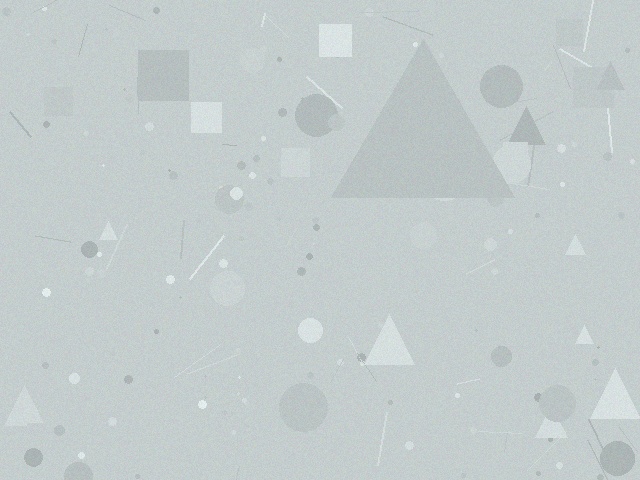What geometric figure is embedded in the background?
A triangle is embedded in the background.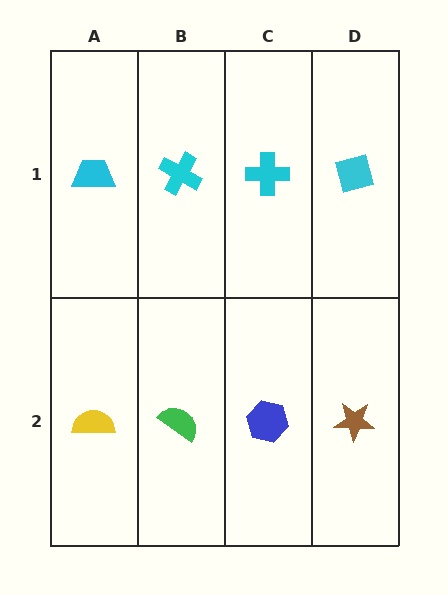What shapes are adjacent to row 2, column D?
A cyan diamond (row 1, column D), a blue hexagon (row 2, column C).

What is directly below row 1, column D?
A brown star.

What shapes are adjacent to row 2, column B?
A cyan cross (row 1, column B), a yellow semicircle (row 2, column A), a blue hexagon (row 2, column C).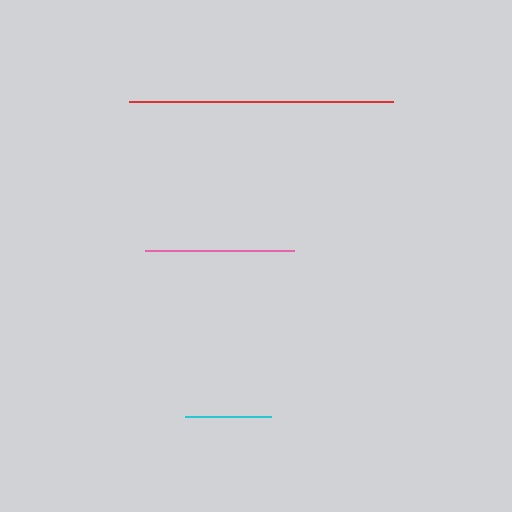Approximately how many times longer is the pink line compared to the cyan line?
The pink line is approximately 1.7 times the length of the cyan line.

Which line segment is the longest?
The red line is the longest at approximately 264 pixels.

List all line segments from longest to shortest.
From longest to shortest: red, pink, cyan.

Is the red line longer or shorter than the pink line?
The red line is longer than the pink line.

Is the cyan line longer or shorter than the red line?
The red line is longer than the cyan line.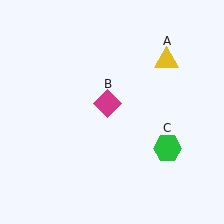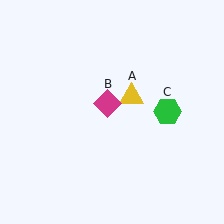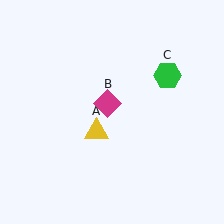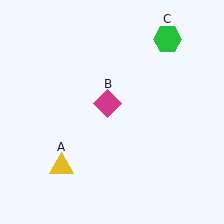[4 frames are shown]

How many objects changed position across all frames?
2 objects changed position: yellow triangle (object A), green hexagon (object C).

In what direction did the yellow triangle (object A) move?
The yellow triangle (object A) moved down and to the left.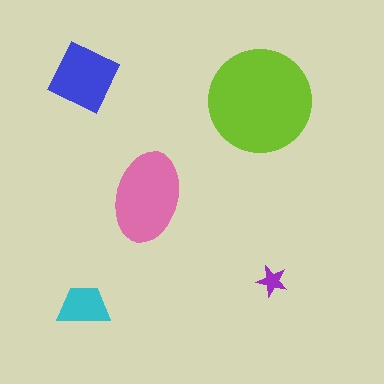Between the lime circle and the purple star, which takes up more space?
The lime circle.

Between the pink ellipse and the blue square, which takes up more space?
The pink ellipse.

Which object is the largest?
The lime circle.